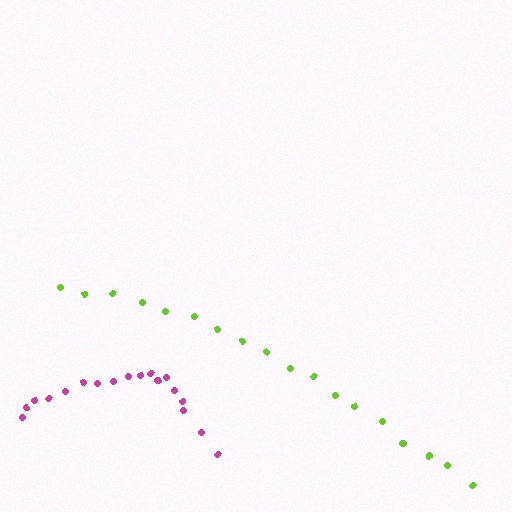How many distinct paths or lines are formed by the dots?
There are 2 distinct paths.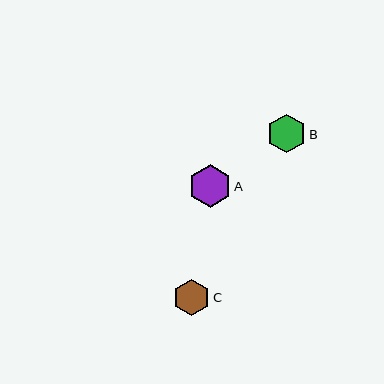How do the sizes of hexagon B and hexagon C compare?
Hexagon B and hexagon C are approximately the same size.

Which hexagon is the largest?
Hexagon A is the largest with a size of approximately 43 pixels.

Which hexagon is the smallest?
Hexagon C is the smallest with a size of approximately 36 pixels.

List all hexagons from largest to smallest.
From largest to smallest: A, B, C.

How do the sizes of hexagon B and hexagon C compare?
Hexagon B and hexagon C are approximately the same size.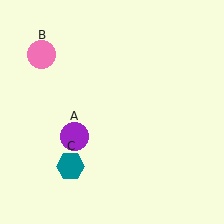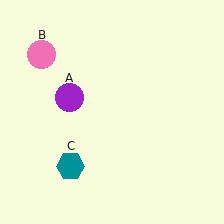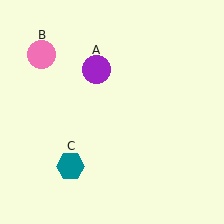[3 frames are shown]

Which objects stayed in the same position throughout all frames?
Pink circle (object B) and teal hexagon (object C) remained stationary.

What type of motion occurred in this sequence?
The purple circle (object A) rotated clockwise around the center of the scene.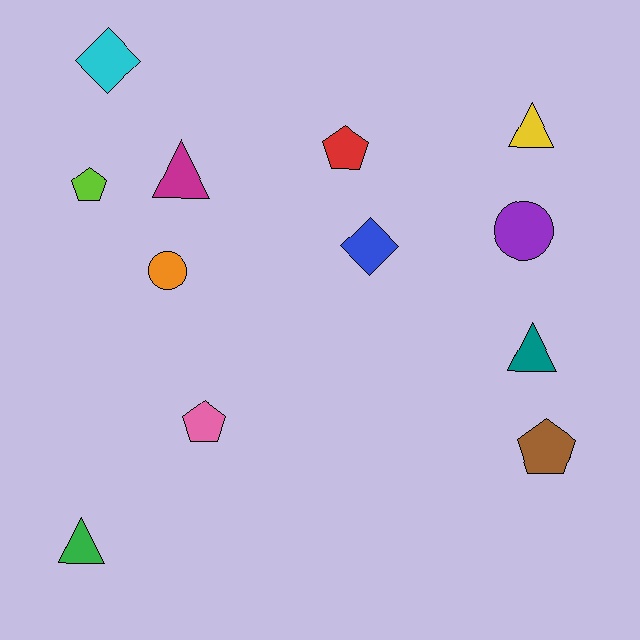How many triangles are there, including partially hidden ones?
There are 4 triangles.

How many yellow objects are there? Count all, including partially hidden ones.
There is 1 yellow object.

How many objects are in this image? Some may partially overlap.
There are 12 objects.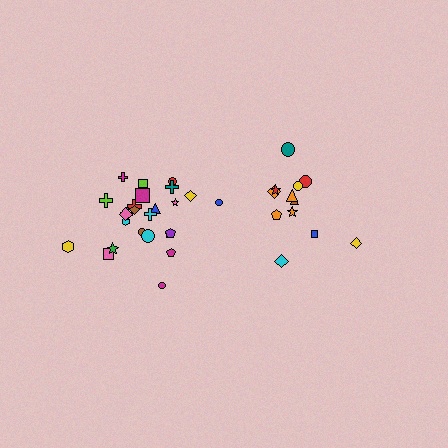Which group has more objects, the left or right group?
The left group.